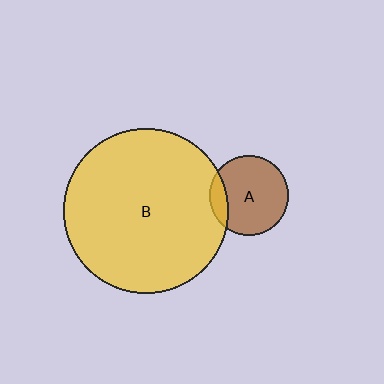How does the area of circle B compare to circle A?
Approximately 4.3 times.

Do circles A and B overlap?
Yes.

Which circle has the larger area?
Circle B (yellow).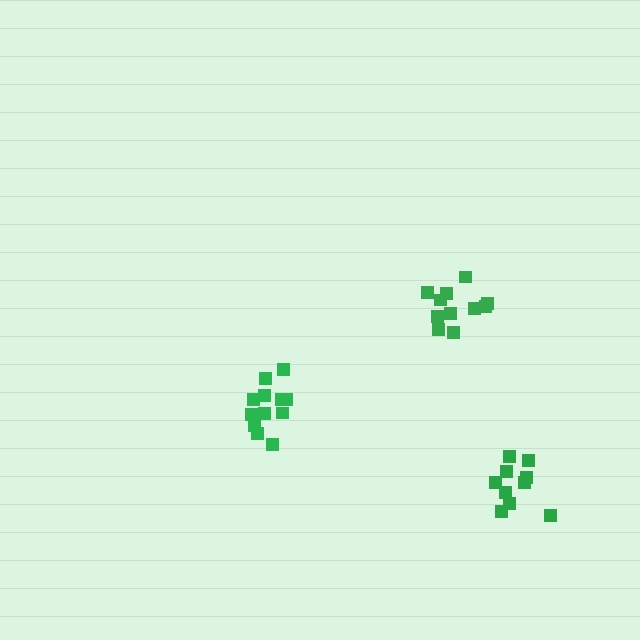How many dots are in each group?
Group 1: 12 dots, Group 2: 10 dots, Group 3: 11 dots (33 total).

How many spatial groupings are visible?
There are 3 spatial groupings.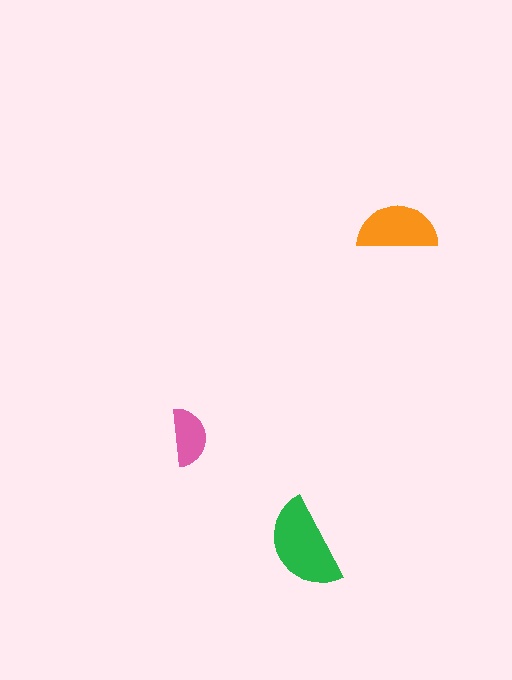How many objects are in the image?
There are 3 objects in the image.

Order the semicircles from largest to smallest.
the green one, the orange one, the pink one.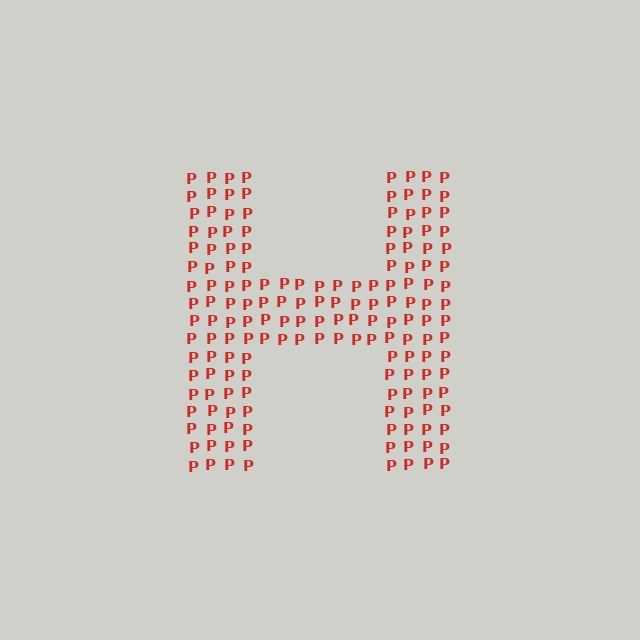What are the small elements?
The small elements are letter P's.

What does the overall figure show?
The overall figure shows the letter H.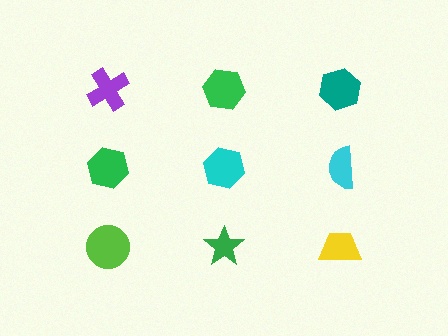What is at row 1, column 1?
A purple cross.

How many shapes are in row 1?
3 shapes.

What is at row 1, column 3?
A teal hexagon.